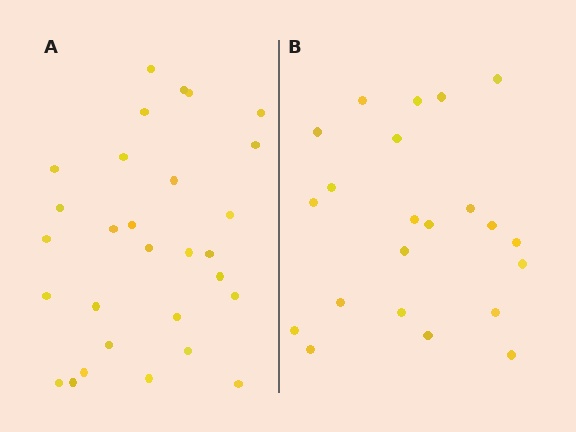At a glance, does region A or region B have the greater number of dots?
Region A (the left region) has more dots.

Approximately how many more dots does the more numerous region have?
Region A has roughly 8 or so more dots than region B.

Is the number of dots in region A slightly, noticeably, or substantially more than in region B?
Region A has noticeably more, but not dramatically so. The ratio is roughly 1.3 to 1.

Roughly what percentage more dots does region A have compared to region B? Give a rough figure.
About 30% more.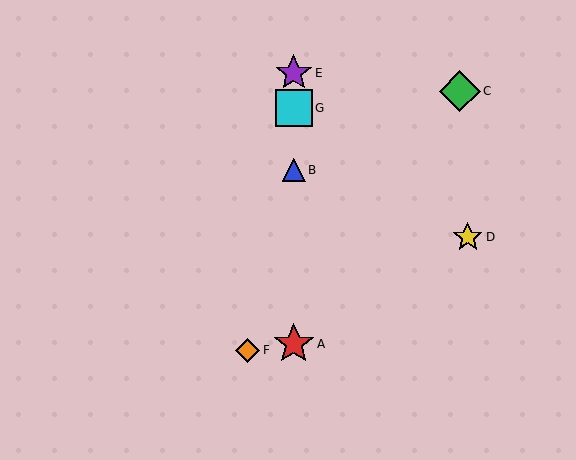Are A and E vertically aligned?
Yes, both are at x≈294.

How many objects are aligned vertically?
4 objects (A, B, E, G) are aligned vertically.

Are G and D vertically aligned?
No, G is at x≈294 and D is at x≈468.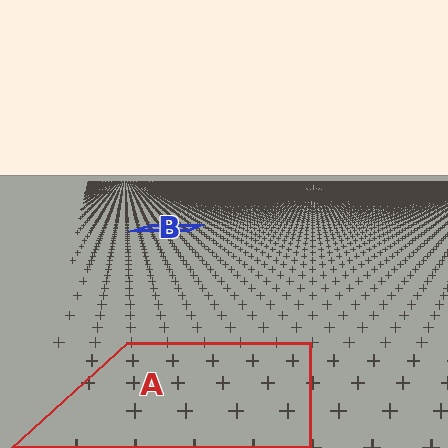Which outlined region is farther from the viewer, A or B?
Region B is farther from the viewer — the texture elements inside it appear smaller and more densely packed.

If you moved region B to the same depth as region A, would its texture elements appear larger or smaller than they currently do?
They would appear larger. At a closer depth, the same texture elements are projected at a bigger on-screen size.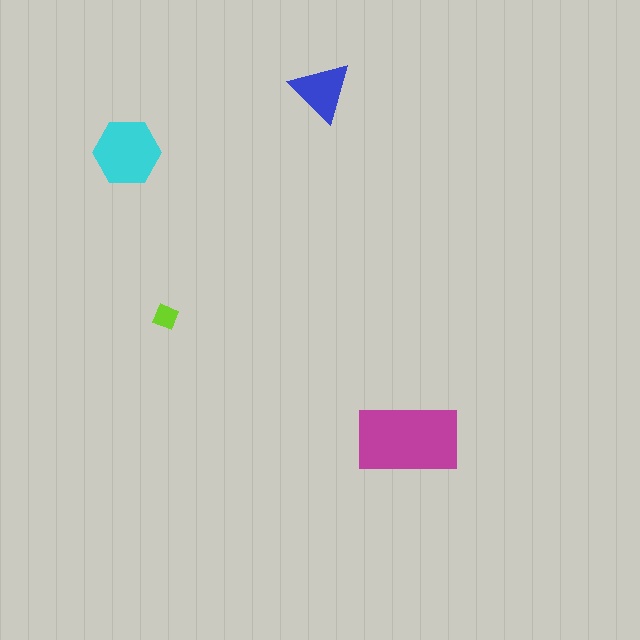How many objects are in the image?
There are 4 objects in the image.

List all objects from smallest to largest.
The lime diamond, the blue triangle, the cyan hexagon, the magenta rectangle.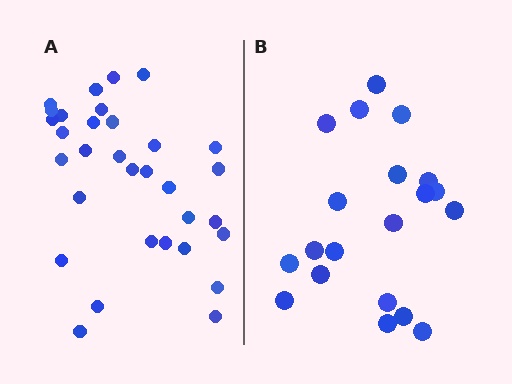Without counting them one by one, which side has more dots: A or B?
Region A (the left region) has more dots.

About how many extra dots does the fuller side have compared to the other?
Region A has roughly 12 or so more dots than region B.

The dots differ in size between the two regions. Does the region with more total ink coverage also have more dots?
No. Region B has more total ink coverage because its dots are larger, but region A actually contains more individual dots. Total area can be misleading — the number of items is what matters here.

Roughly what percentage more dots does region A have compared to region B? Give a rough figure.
About 60% more.